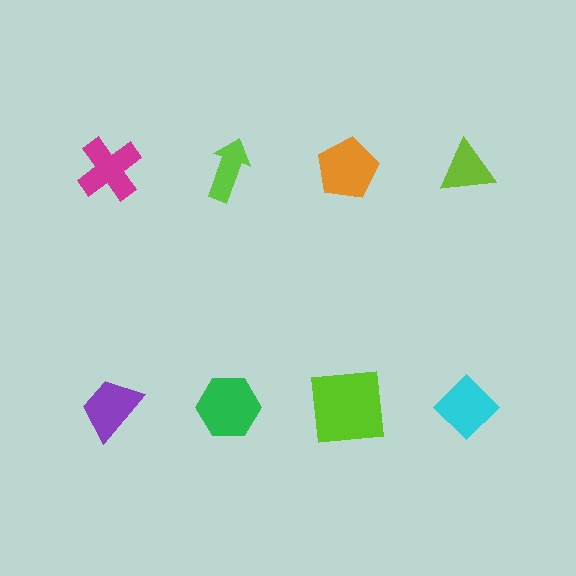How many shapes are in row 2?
4 shapes.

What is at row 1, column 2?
A lime arrow.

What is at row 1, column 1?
A magenta cross.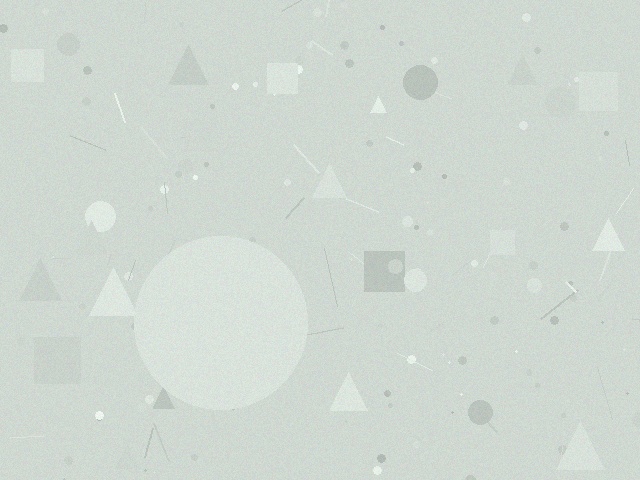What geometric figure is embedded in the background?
A circle is embedded in the background.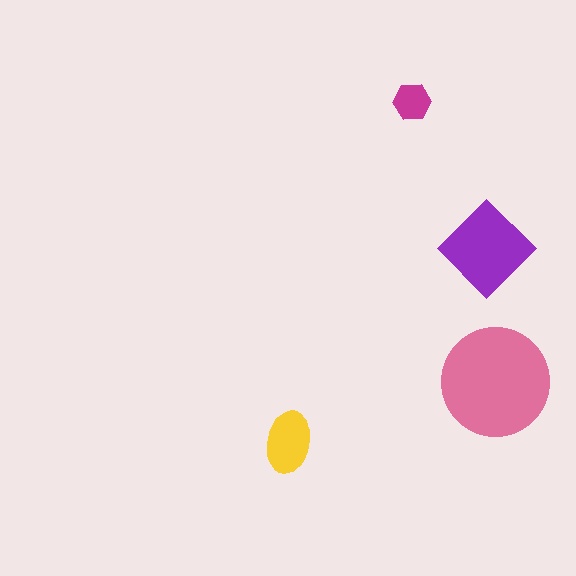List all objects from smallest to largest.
The magenta hexagon, the yellow ellipse, the purple diamond, the pink circle.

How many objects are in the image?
There are 4 objects in the image.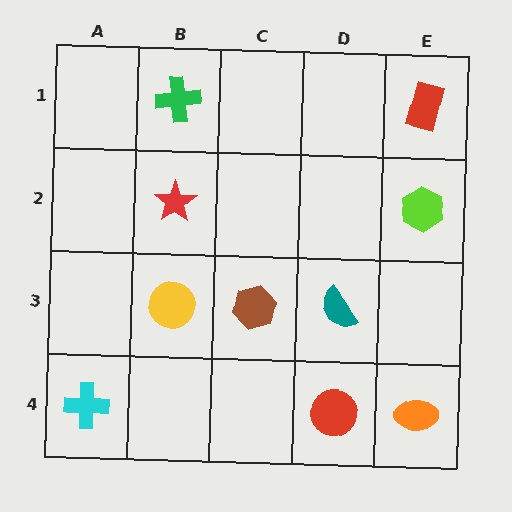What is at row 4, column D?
A red circle.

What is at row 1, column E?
A red rectangle.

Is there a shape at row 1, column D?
No, that cell is empty.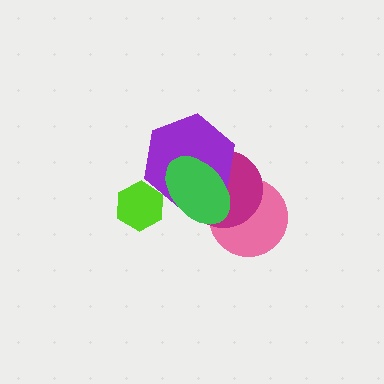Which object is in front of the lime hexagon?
The purple hexagon is in front of the lime hexagon.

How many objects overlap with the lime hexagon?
1 object overlaps with the lime hexagon.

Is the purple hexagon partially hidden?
Yes, it is partially covered by another shape.